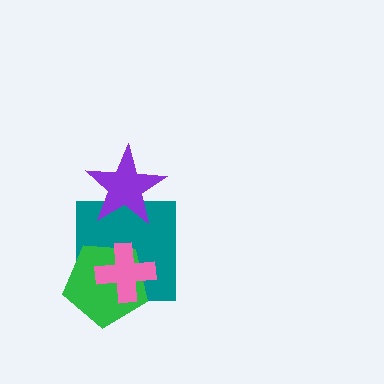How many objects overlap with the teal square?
3 objects overlap with the teal square.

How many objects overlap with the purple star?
1 object overlaps with the purple star.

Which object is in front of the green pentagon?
The pink cross is in front of the green pentagon.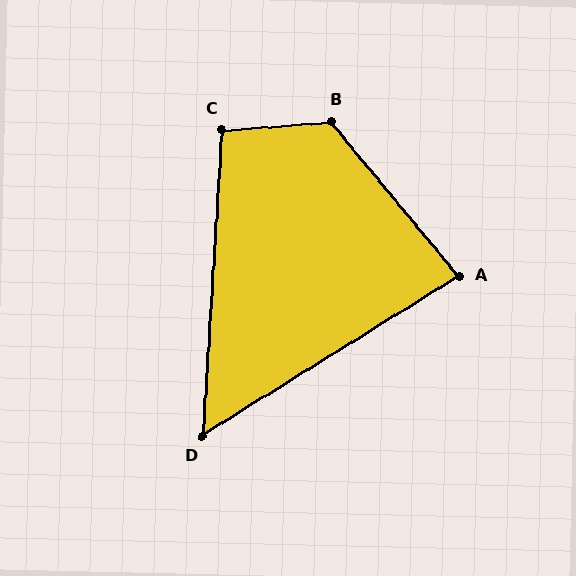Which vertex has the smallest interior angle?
D, at approximately 55 degrees.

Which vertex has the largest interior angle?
B, at approximately 125 degrees.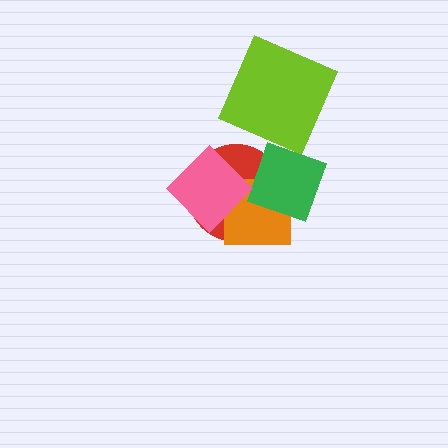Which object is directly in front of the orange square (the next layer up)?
The green diamond is directly in front of the orange square.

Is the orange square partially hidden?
Yes, it is partially covered by another shape.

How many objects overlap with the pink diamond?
3 objects overlap with the pink diamond.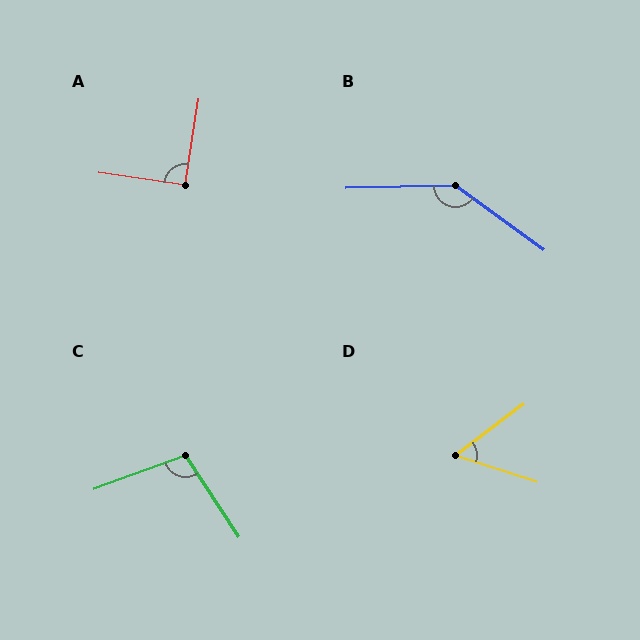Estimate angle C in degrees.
Approximately 104 degrees.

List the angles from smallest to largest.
D (54°), A (91°), C (104°), B (142°).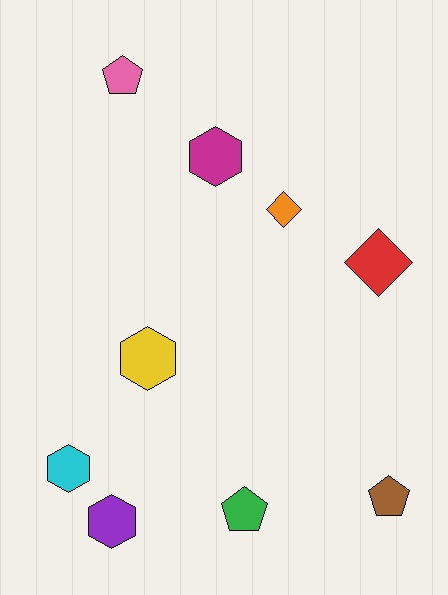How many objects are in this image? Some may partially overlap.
There are 9 objects.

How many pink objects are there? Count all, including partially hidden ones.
There is 1 pink object.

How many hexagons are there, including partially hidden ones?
There are 4 hexagons.